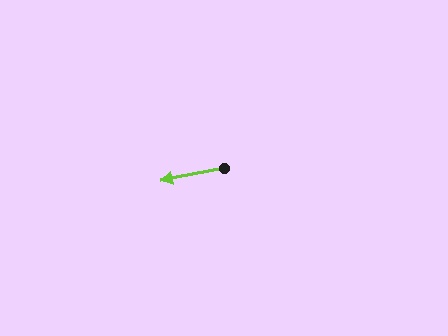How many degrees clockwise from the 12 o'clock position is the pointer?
Approximately 259 degrees.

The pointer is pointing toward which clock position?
Roughly 9 o'clock.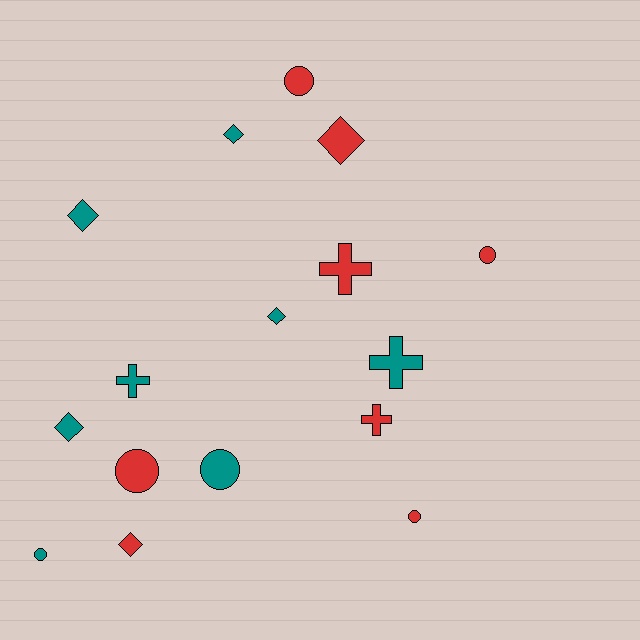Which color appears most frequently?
Red, with 8 objects.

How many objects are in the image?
There are 16 objects.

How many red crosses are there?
There are 2 red crosses.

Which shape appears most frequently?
Circle, with 6 objects.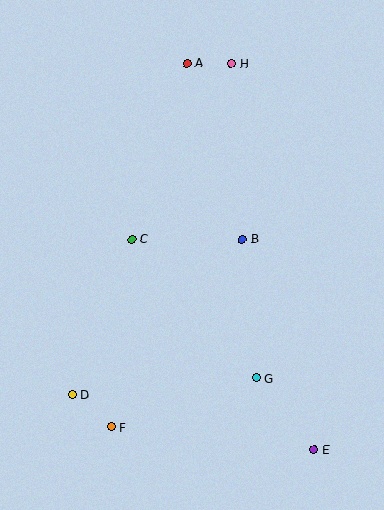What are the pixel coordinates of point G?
Point G is at (256, 378).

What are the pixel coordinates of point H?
Point H is at (231, 63).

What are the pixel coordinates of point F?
Point F is at (111, 427).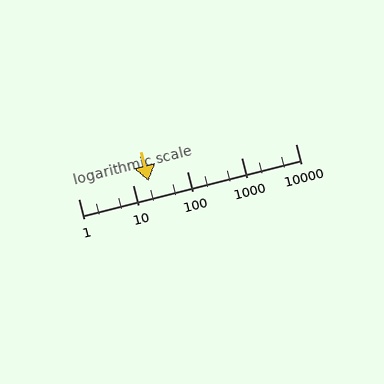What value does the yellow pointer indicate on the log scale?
The pointer indicates approximately 20.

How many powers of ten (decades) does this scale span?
The scale spans 4 decades, from 1 to 10000.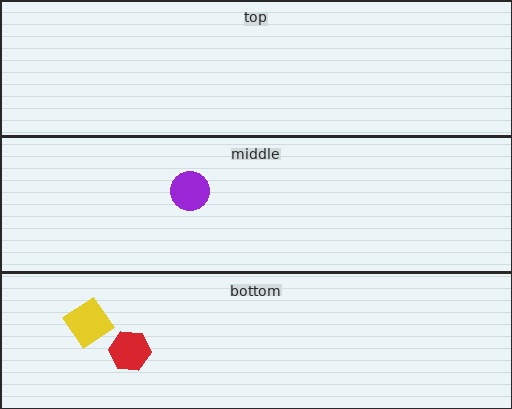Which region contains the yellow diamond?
The bottom region.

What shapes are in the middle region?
The purple circle.